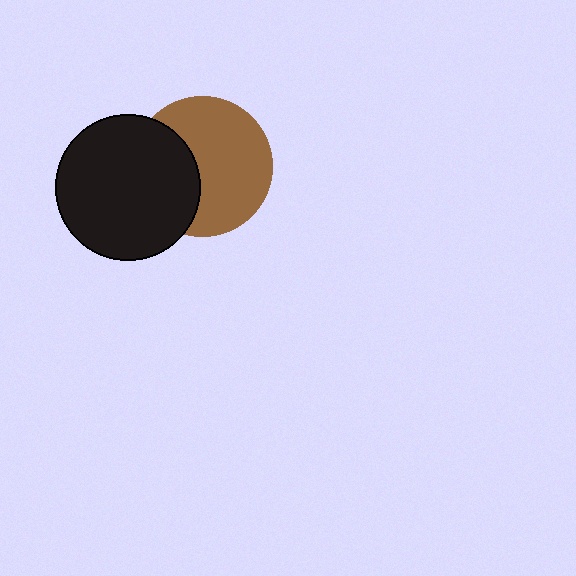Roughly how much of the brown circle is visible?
About half of it is visible (roughly 64%).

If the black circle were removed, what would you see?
You would see the complete brown circle.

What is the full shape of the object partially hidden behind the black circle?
The partially hidden object is a brown circle.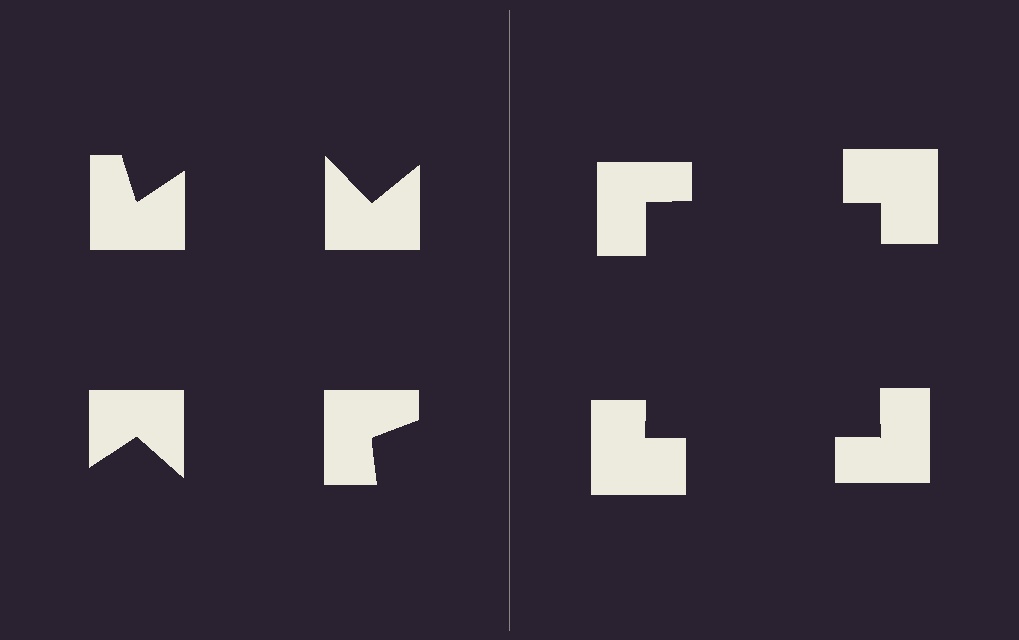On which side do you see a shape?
An illusory square appears on the right side. On the left side the wedge cuts are rotated, so no coherent shape forms.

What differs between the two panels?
The notched squares are positioned identically on both sides; only the wedge orientations differ. On the right they align to a square; on the left they are misaligned.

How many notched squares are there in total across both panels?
8 — 4 on each side.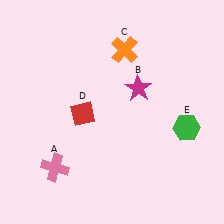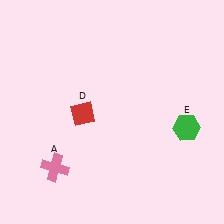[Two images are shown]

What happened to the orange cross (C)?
The orange cross (C) was removed in Image 2. It was in the top-right area of Image 1.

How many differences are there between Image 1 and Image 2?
There are 2 differences between the two images.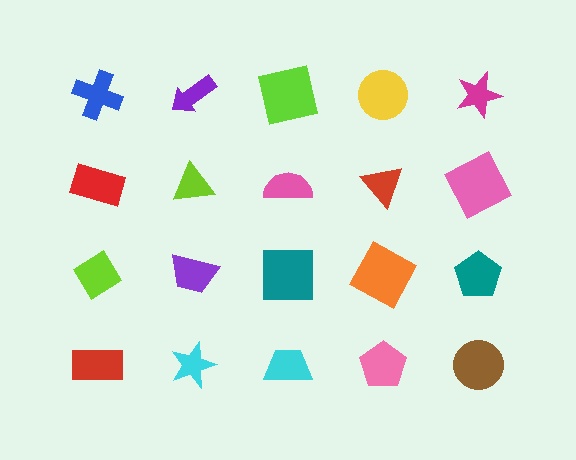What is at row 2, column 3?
A pink semicircle.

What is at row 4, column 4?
A pink pentagon.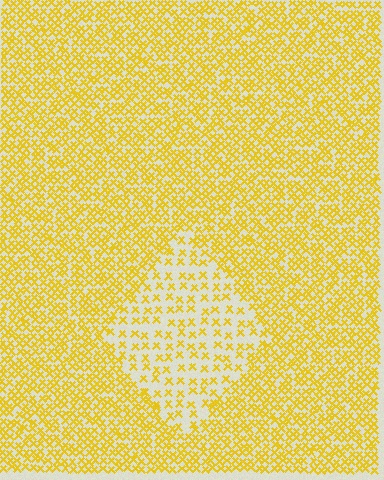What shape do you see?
I see a diamond.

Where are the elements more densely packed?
The elements are more densely packed outside the diamond boundary.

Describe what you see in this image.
The image contains small yellow elements arranged at two different densities. A diamond-shaped region is visible where the elements are less densely packed than the surrounding area.